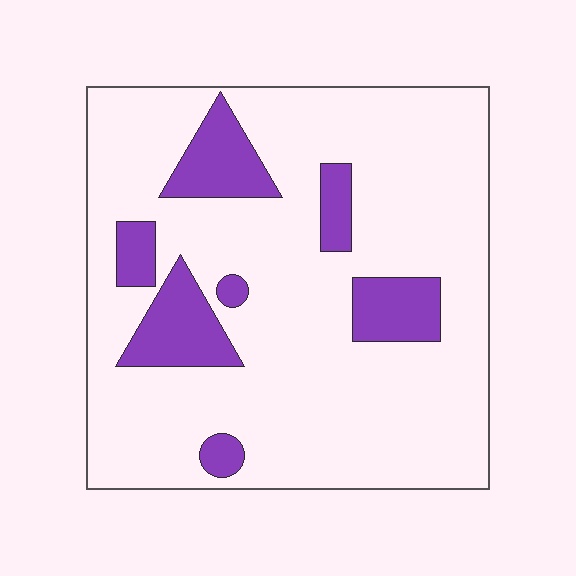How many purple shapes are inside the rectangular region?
7.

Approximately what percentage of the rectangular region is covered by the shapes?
Approximately 15%.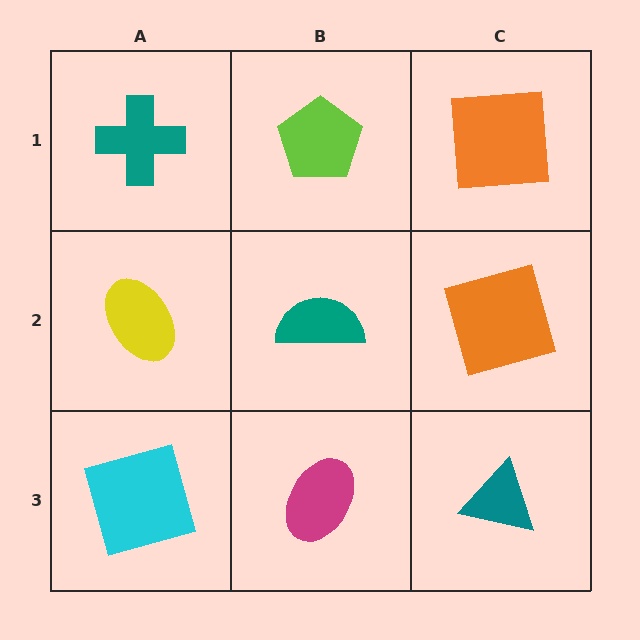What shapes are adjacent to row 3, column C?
An orange square (row 2, column C), a magenta ellipse (row 3, column B).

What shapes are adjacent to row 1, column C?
An orange square (row 2, column C), a lime pentagon (row 1, column B).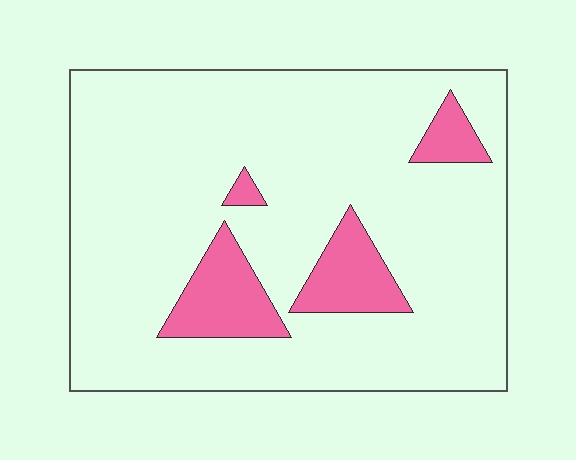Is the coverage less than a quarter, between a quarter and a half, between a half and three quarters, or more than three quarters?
Less than a quarter.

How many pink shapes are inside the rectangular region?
4.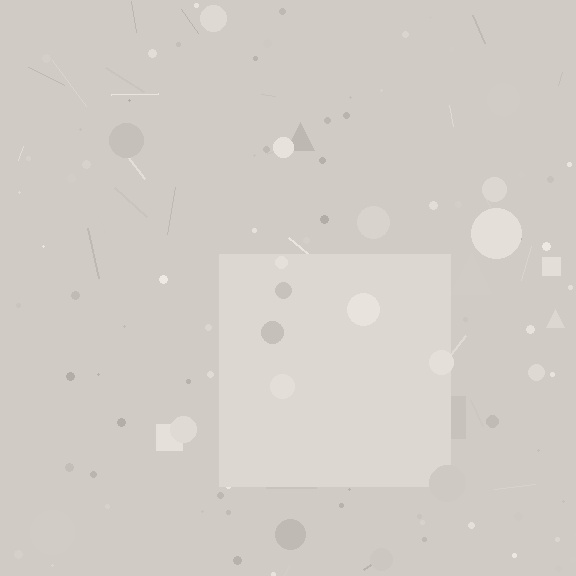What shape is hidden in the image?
A square is hidden in the image.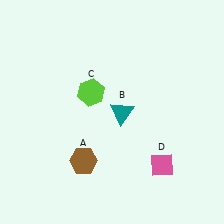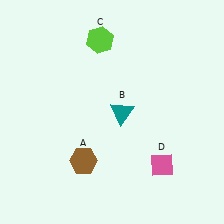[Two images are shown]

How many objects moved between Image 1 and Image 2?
1 object moved between the two images.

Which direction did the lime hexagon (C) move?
The lime hexagon (C) moved up.